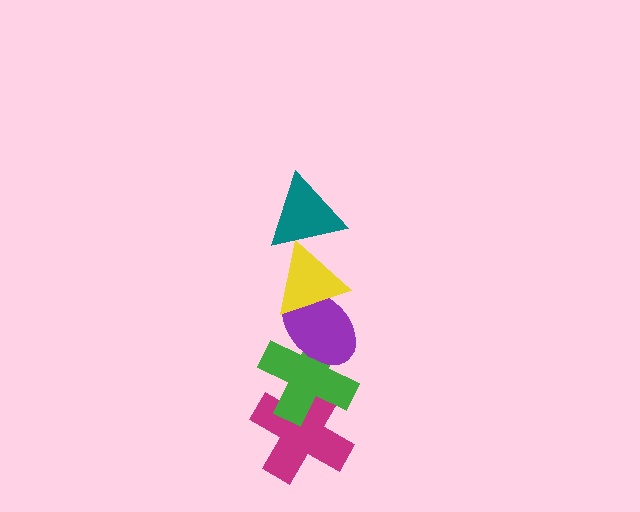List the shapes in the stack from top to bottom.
From top to bottom: the teal triangle, the yellow triangle, the purple ellipse, the green cross, the magenta cross.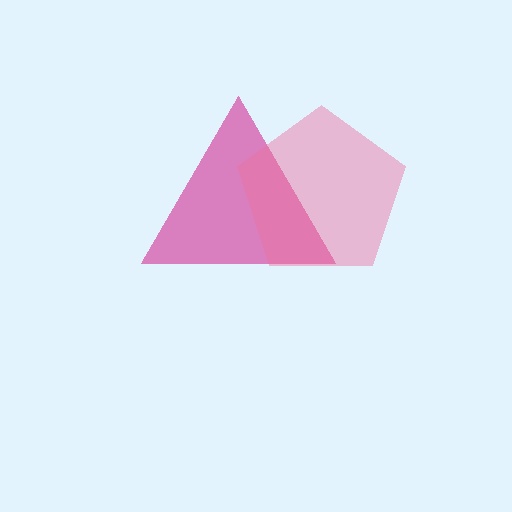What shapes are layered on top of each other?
The layered shapes are: a magenta triangle, a pink pentagon.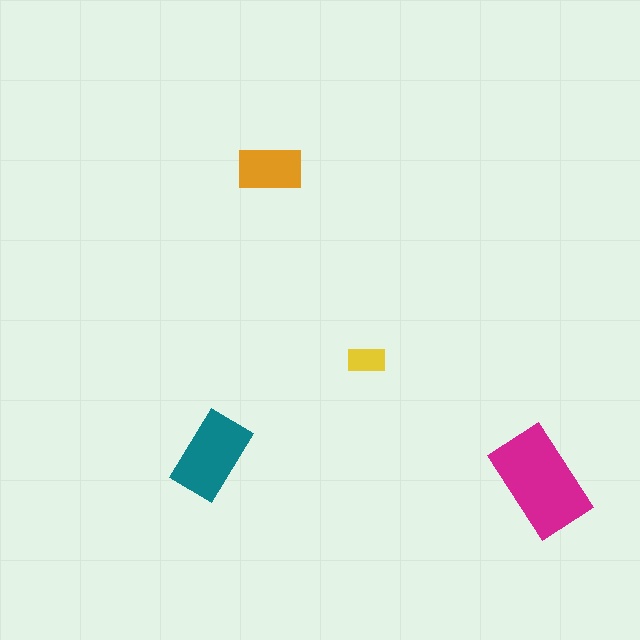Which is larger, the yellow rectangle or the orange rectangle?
The orange one.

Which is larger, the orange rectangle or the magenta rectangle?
The magenta one.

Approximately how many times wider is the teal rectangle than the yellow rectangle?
About 2.5 times wider.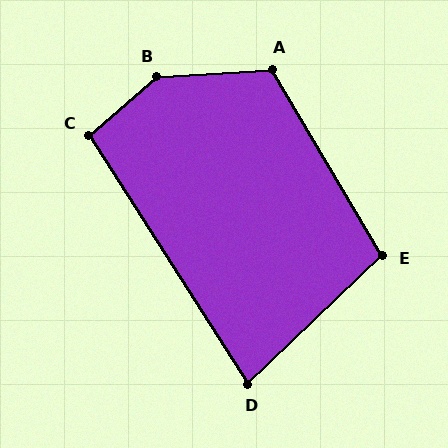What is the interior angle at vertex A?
Approximately 117 degrees (obtuse).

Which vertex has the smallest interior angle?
D, at approximately 79 degrees.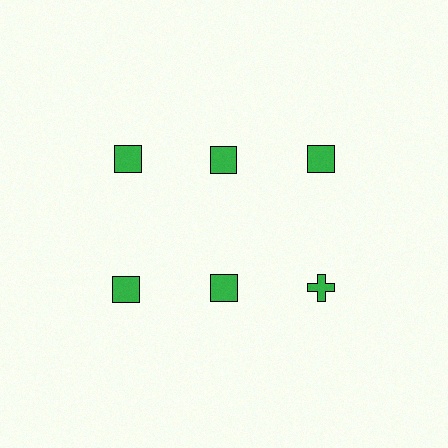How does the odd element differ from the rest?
It has a different shape: cross instead of square.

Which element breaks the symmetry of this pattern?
The green cross in the second row, center column breaks the symmetry. All other shapes are green squares.